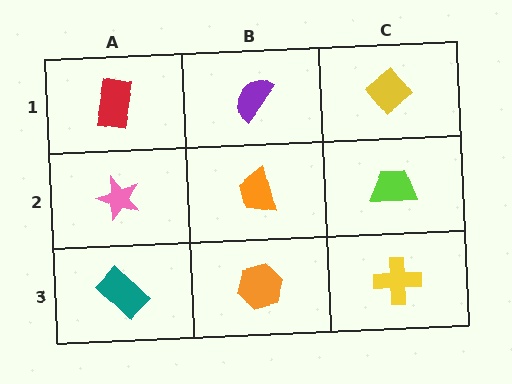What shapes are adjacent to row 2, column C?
A yellow diamond (row 1, column C), a yellow cross (row 3, column C), an orange trapezoid (row 2, column B).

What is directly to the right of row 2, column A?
An orange trapezoid.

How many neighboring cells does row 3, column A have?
2.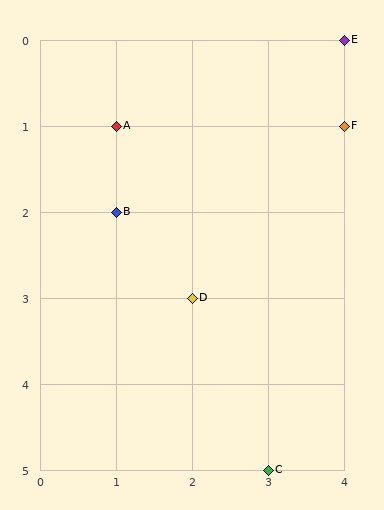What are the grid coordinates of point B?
Point B is at grid coordinates (1, 2).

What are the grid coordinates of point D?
Point D is at grid coordinates (2, 3).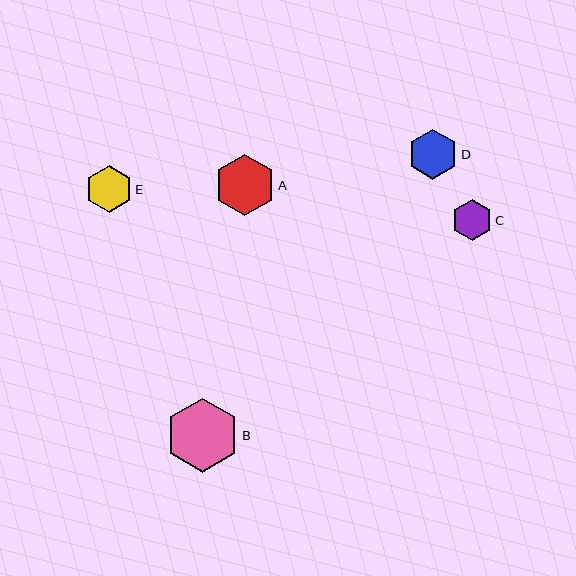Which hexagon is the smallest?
Hexagon C is the smallest with a size of approximately 40 pixels.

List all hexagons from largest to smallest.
From largest to smallest: B, A, D, E, C.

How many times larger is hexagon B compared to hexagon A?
Hexagon B is approximately 1.2 times the size of hexagon A.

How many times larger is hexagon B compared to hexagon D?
Hexagon B is approximately 1.5 times the size of hexagon D.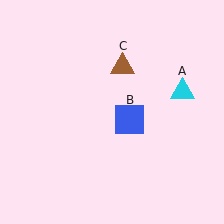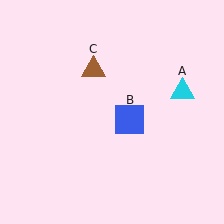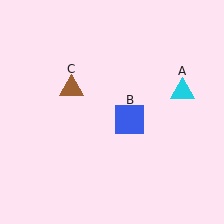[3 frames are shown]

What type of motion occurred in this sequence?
The brown triangle (object C) rotated counterclockwise around the center of the scene.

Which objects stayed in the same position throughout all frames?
Cyan triangle (object A) and blue square (object B) remained stationary.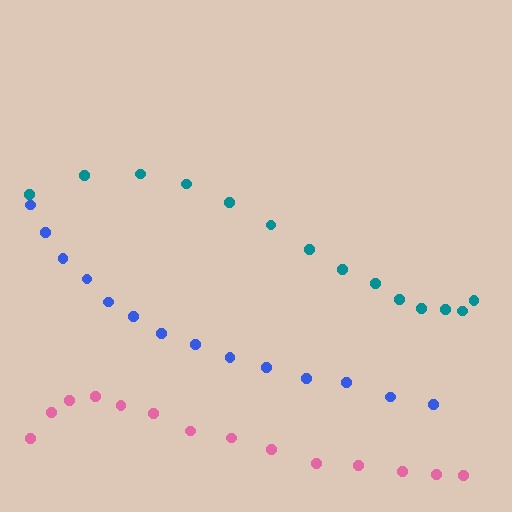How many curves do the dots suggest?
There are 3 distinct paths.